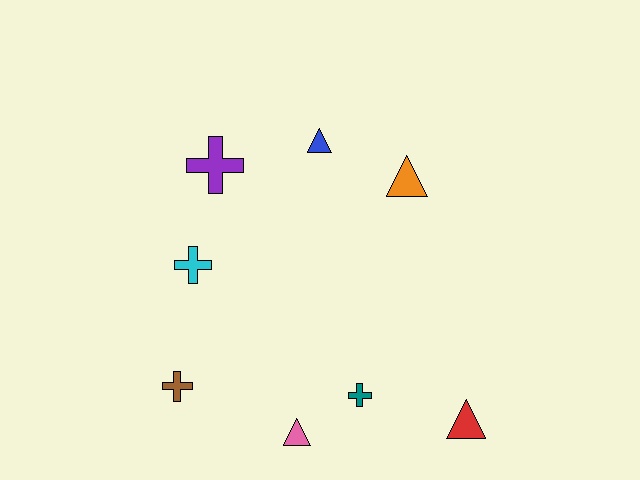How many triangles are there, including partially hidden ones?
There are 4 triangles.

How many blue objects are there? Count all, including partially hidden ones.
There is 1 blue object.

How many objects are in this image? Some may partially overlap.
There are 8 objects.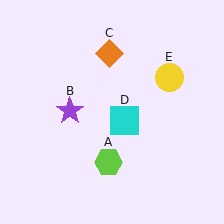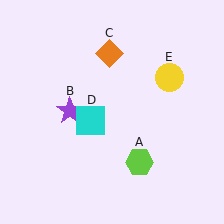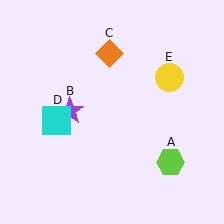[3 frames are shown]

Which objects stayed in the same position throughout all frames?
Purple star (object B) and orange diamond (object C) and yellow circle (object E) remained stationary.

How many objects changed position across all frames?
2 objects changed position: lime hexagon (object A), cyan square (object D).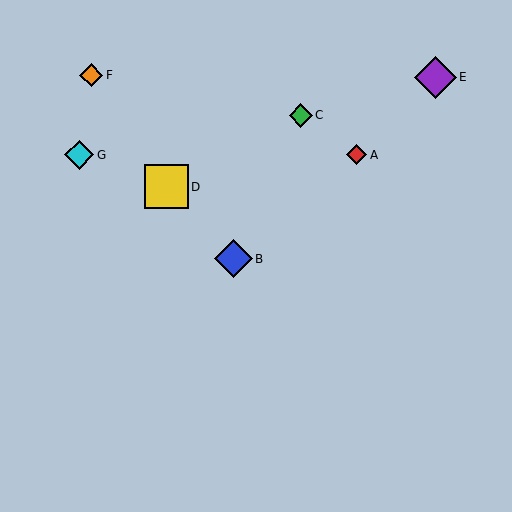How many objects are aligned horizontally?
2 objects (A, G) are aligned horizontally.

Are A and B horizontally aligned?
No, A is at y≈155 and B is at y≈259.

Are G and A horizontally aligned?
Yes, both are at y≈155.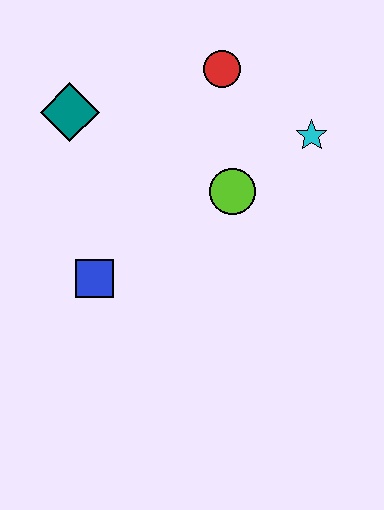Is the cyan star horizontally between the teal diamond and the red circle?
No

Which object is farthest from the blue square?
The cyan star is farthest from the blue square.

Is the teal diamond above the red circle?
No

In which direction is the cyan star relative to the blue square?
The cyan star is to the right of the blue square.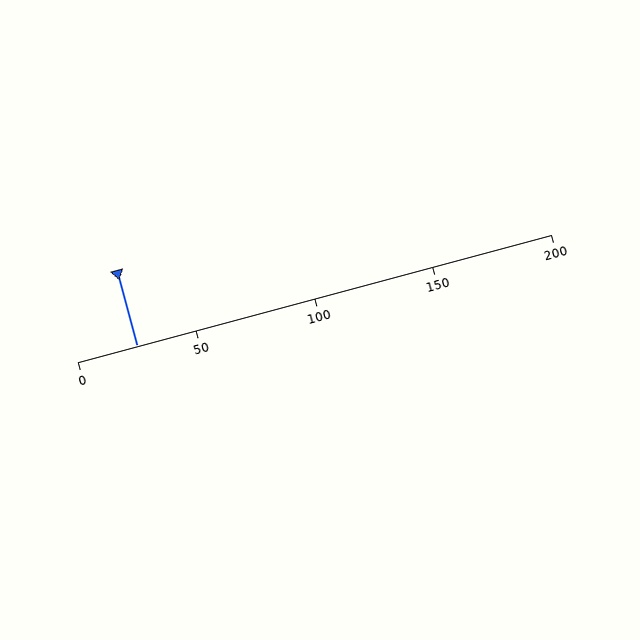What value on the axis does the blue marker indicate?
The marker indicates approximately 25.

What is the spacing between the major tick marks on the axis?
The major ticks are spaced 50 apart.